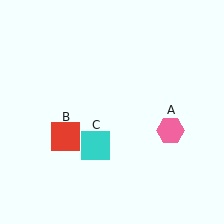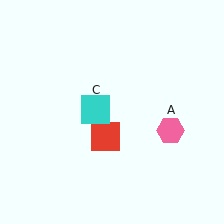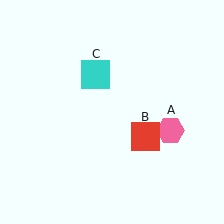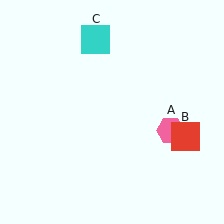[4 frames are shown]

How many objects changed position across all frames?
2 objects changed position: red square (object B), cyan square (object C).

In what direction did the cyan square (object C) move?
The cyan square (object C) moved up.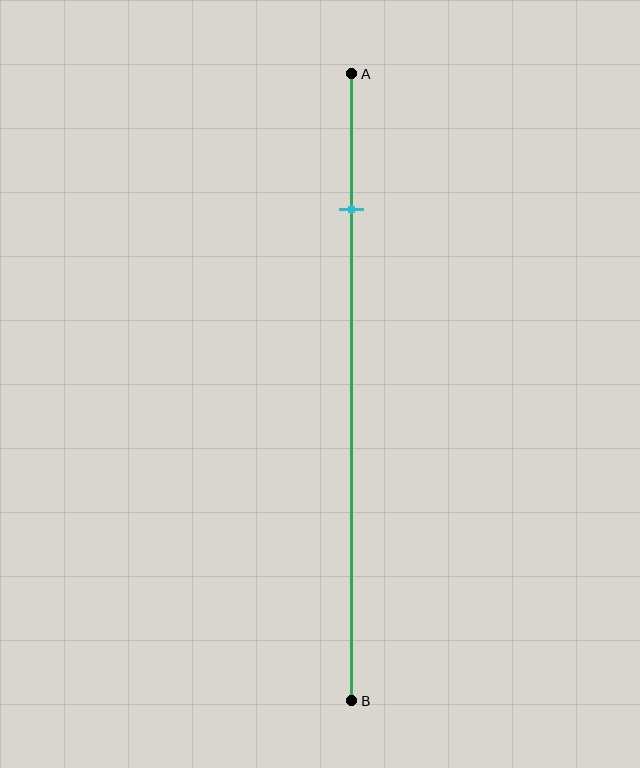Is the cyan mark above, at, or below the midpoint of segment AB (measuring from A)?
The cyan mark is above the midpoint of segment AB.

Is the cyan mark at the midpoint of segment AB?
No, the mark is at about 20% from A, not at the 50% midpoint.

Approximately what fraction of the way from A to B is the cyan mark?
The cyan mark is approximately 20% of the way from A to B.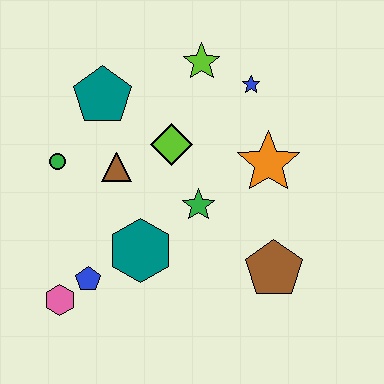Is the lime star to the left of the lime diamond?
No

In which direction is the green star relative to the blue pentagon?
The green star is to the right of the blue pentagon.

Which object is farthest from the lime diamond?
The pink hexagon is farthest from the lime diamond.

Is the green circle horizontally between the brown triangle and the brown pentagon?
No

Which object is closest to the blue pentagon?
The pink hexagon is closest to the blue pentagon.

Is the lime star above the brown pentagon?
Yes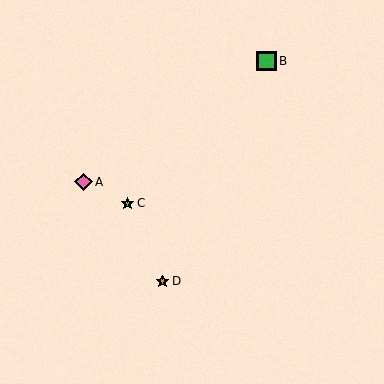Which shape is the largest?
The green square (labeled B) is the largest.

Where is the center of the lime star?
The center of the lime star is at (128, 203).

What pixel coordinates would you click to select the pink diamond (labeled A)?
Click at (84, 182) to select the pink diamond A.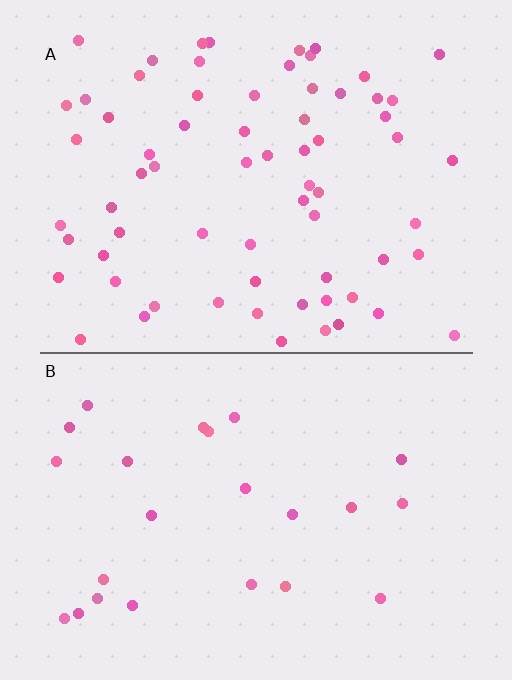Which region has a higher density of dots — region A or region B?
A (the top).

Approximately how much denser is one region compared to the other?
Approximately 2.9× — region A over region B.